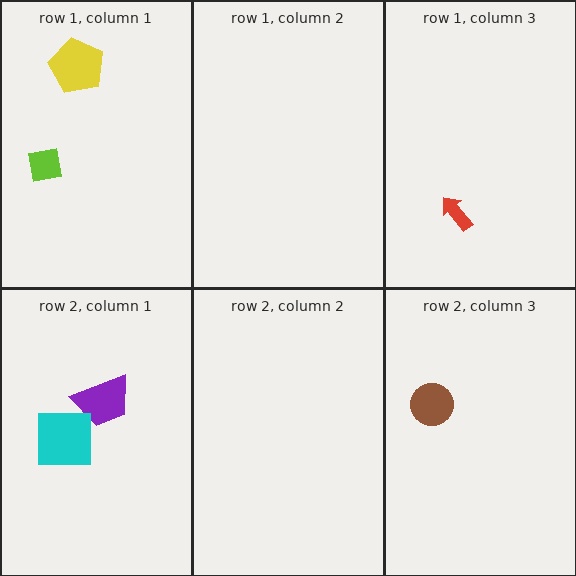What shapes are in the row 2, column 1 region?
The purple trapezoid, the cyan square.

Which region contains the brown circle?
The row 2, column 3 region.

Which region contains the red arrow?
The row 1, column 3 region.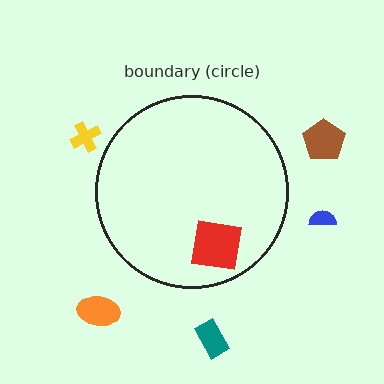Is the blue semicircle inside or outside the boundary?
Outside.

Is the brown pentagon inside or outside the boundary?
Outside.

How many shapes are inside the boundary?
1 inside, 5 outside.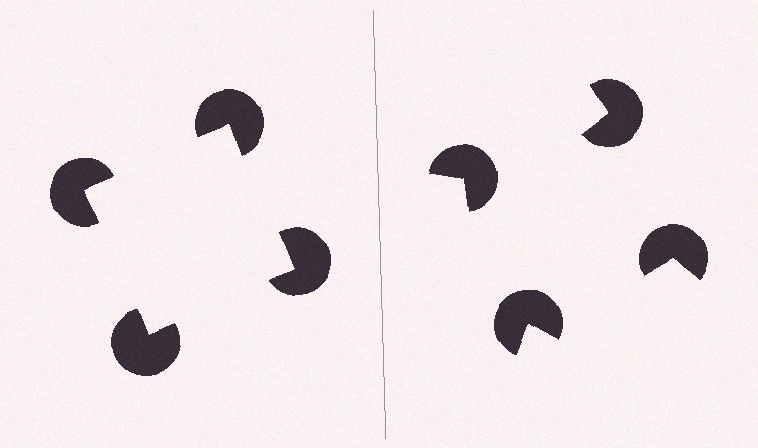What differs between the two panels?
The pac-man discs are positioned identically on both sides; only the wedge orientations differ. On the left they align to a square; on the right they are misaligned.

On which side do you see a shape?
An illusory square appears on the left side. On the right side the wedge cuts are rotated, so no coherent shape forms.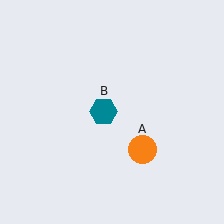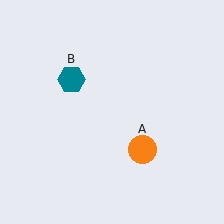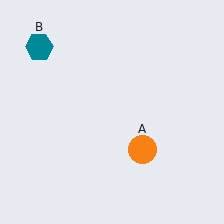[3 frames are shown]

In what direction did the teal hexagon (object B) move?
The teal hexagon (object B) moved up and to the left.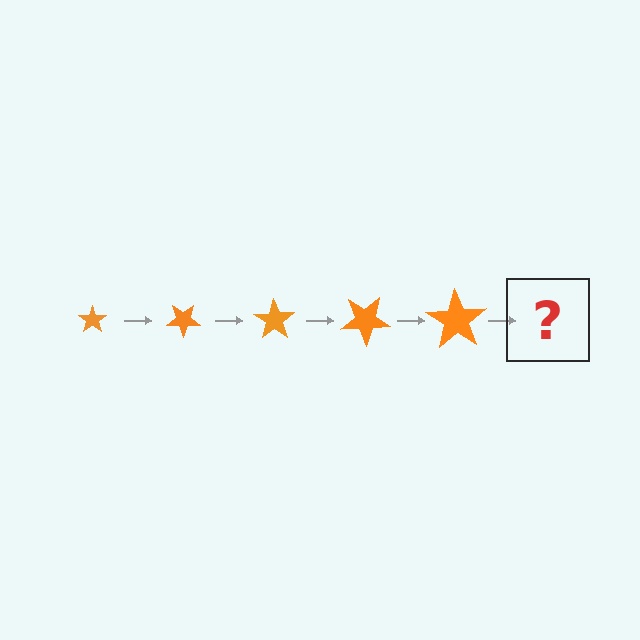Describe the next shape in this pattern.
It should be a star, larger than the previous one and rotated 175 degrees from the start.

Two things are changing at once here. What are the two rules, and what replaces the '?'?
The two rules are that the star grows larger each step and it rotates 35 degrees each step. The '?' should be a star, larger than the previous one and rotated 175 degrees from the start.